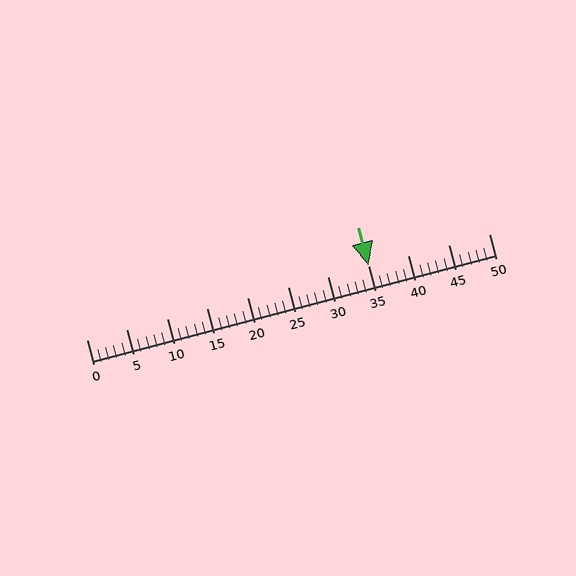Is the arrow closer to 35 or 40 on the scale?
The arrow is closer to 35.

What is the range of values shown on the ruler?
The ruler shows values from 0 to 50.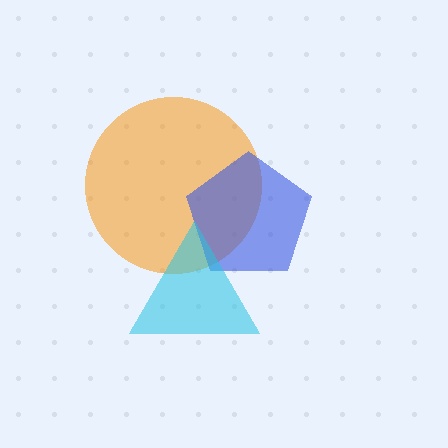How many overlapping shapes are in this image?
There are 3 overlapping shapes in the image.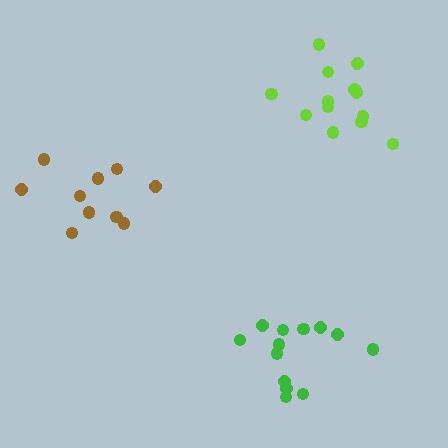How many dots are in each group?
Group 1: 13 dots, Group 2: 14 dots, Group 3: 10 dots (37 total).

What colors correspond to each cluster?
The clusters are colored: green, lime, brown.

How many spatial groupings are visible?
There are 3 spatial groupings.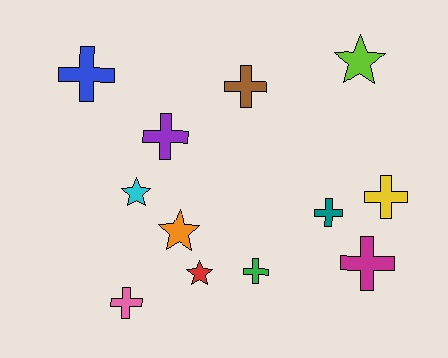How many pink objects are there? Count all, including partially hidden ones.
There is 1 pink object.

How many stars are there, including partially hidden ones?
There are 4 stars.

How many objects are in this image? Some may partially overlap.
There are 12 objects.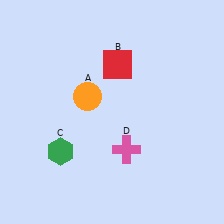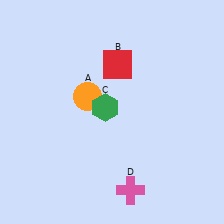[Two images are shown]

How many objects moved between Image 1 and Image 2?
2 objects moved between the two images.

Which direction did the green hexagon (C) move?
The green hexagon (C) moved right.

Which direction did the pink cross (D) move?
The pink cross (D) moved down.